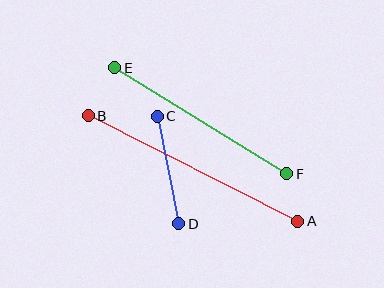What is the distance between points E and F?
The distance is approximately 202 pixels.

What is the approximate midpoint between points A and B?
The midpoint is at approximately (193, 169) pixels.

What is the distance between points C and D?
The distance is approximately 110 pixels.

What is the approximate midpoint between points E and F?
The midpoint is at approximately (201, 121) pixels.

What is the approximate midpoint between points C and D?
The midpoint is at approximately (168, 170) pixels.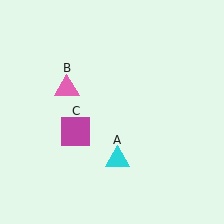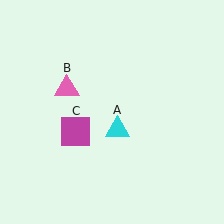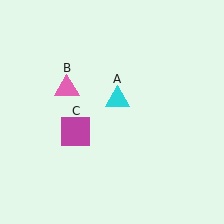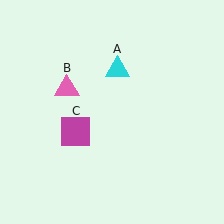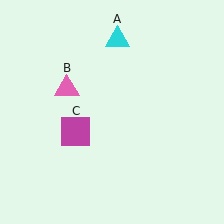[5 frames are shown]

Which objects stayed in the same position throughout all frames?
Pink triangle (object B) and magenta square (object C) remained stationary.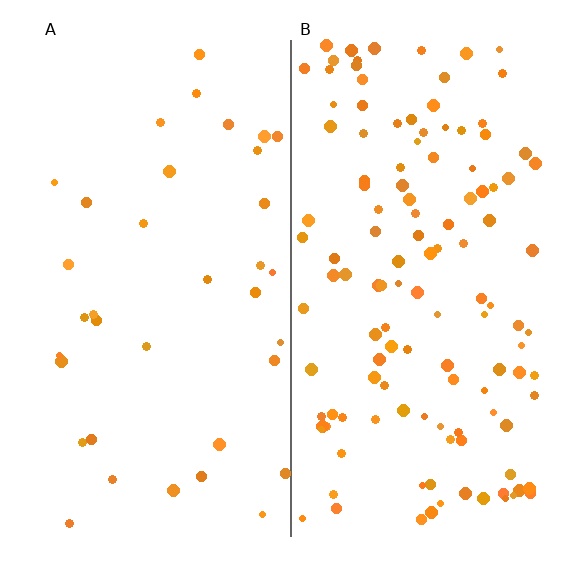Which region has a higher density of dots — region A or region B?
B (the right).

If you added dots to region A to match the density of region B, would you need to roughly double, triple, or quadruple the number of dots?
Approximately triple.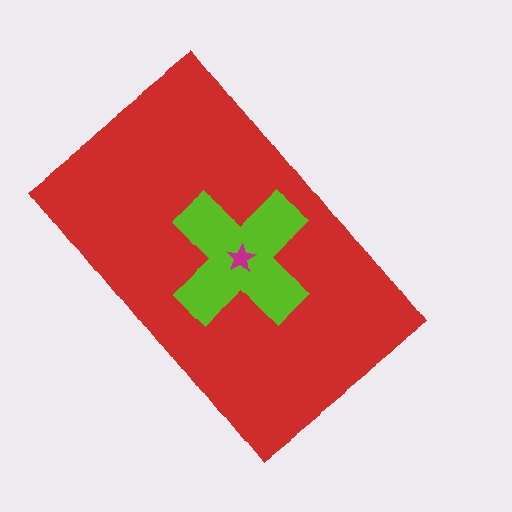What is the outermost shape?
The red rectangle.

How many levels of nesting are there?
3.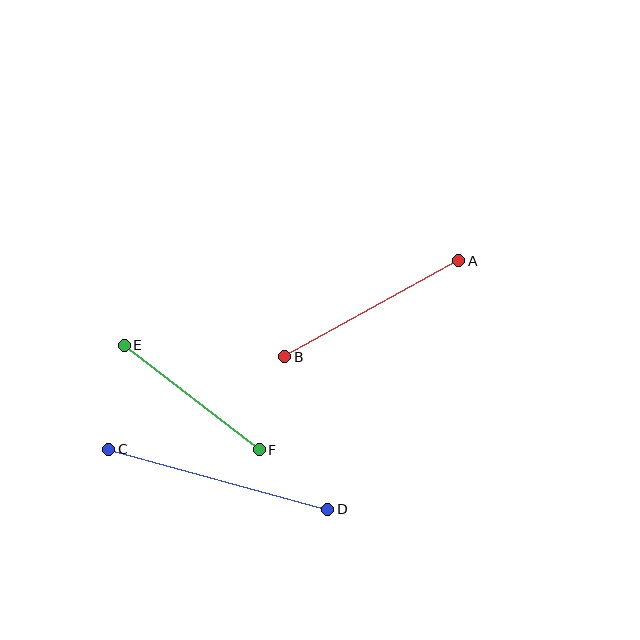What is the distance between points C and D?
The distance is approximately 227 pixels.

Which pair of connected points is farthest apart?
Points C and D are farthest apart.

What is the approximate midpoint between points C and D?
The midpoint is at approximately (218, 479) pixels.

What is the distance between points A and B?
The distance is approximately 199 pixels.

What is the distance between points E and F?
The distance is approximately 171 pixels.